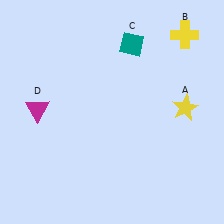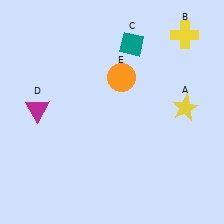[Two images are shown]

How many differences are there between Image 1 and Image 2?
There is 1 difference between the two images.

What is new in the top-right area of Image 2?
An orange circle (E) was added in the top-right area of Image 2.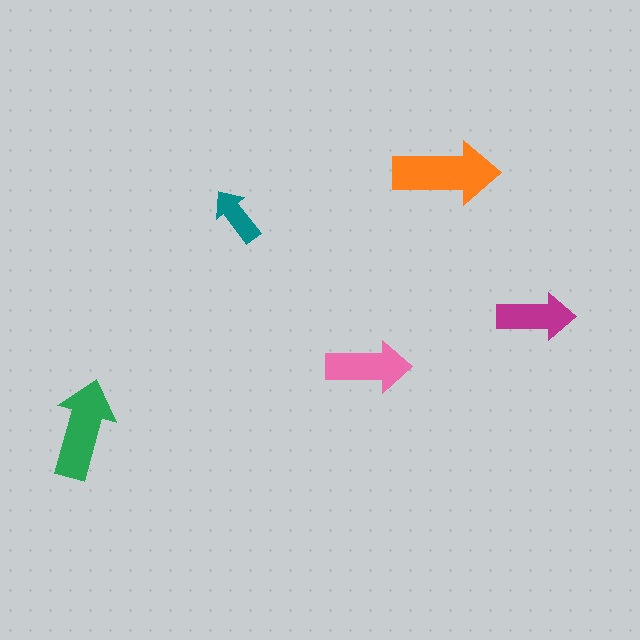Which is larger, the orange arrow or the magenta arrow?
The orange one.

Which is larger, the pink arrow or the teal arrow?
The pink one.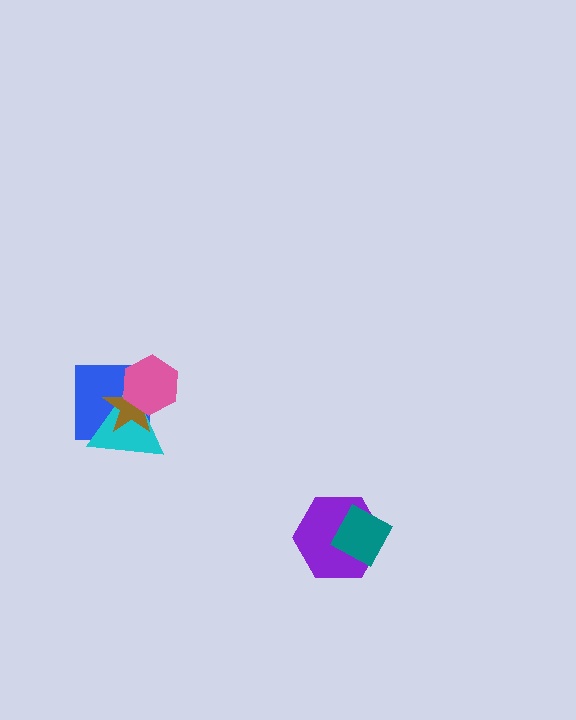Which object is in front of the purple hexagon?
The teal diamond is in front of the purple hexagon.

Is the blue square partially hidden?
Yes, it is partially covered by another shape.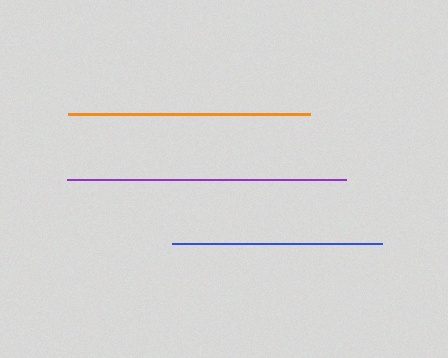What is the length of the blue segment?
The blue segment is approximately 210 pixels long.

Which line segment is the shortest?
The blue line is the shortest at approximately 210 pixels.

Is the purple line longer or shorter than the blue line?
The purple line is longer than the blue line.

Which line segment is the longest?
The purple line is the longest at approximately 280 pixels.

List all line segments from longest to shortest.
From longest to shortest: purple, orange, blue.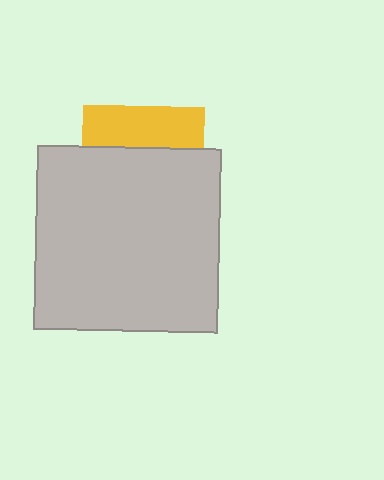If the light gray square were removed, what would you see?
You would see the complete yellow square.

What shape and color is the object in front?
The object in front is a light gray square.